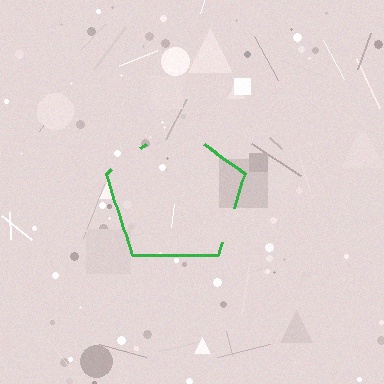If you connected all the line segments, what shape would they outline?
They would outline a pentagon.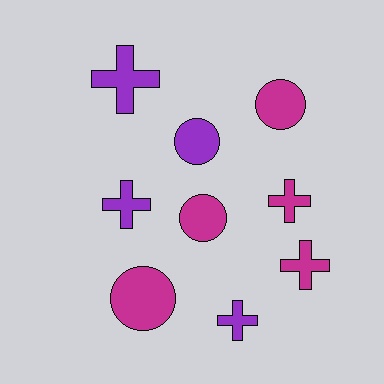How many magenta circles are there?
There are 3 magenta circles.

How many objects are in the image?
There are 9 objects.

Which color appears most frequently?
Magenta, with 5 objects.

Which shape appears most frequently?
Cross, with 5 objects.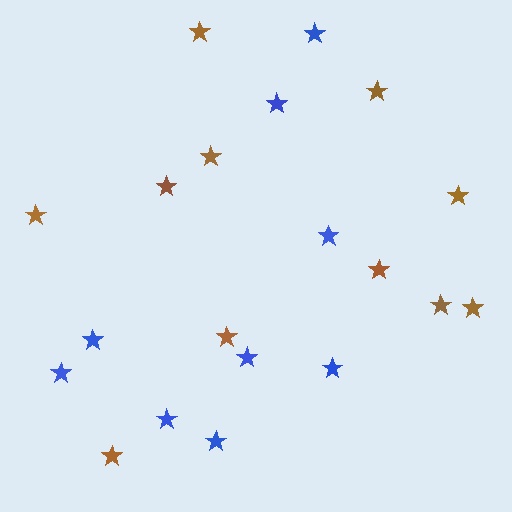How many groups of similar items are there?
There are 2 groups: one group of brown stars (11) and one group of blue stars (9).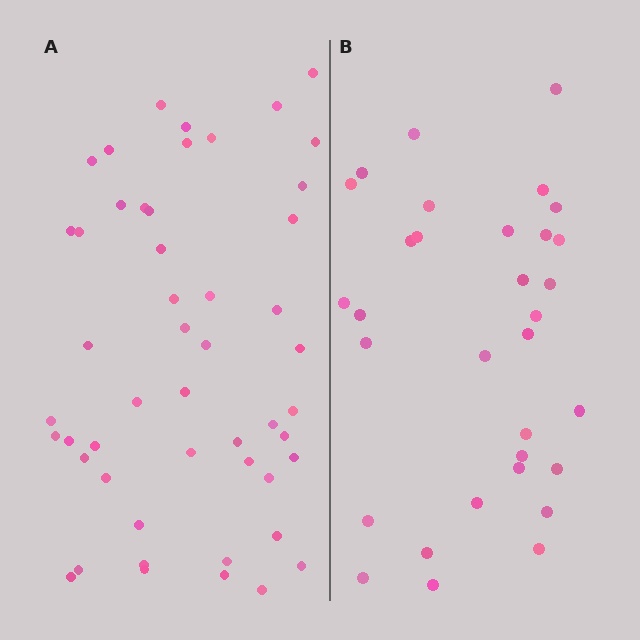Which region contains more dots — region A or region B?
Region A (the left region) has more dots.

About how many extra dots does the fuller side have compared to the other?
Region A has approximately 20 more dots than region B.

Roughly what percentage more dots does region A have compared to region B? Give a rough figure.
About 55% more.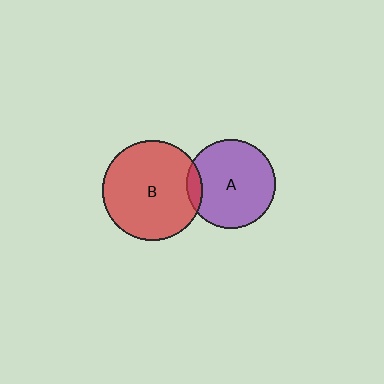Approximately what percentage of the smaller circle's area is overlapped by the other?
Approximately 10%.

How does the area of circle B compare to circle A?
Approximately 1.3 times.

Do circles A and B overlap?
Yes.